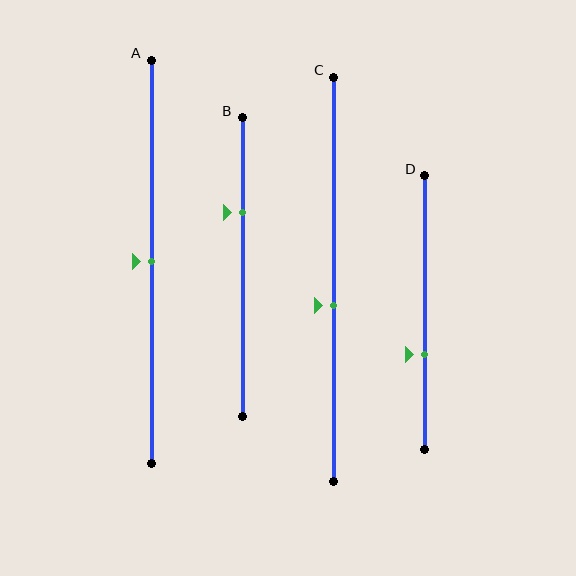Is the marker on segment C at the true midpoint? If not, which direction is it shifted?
No, the marker on segment C is shifted downward by about 7% of the segment length.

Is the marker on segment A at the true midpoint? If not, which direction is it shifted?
Yes, the marker on segment A is at the true midpoint.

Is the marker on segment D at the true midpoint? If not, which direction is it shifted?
No, the marker on segment D is shifted downward by about 15% of the segment length.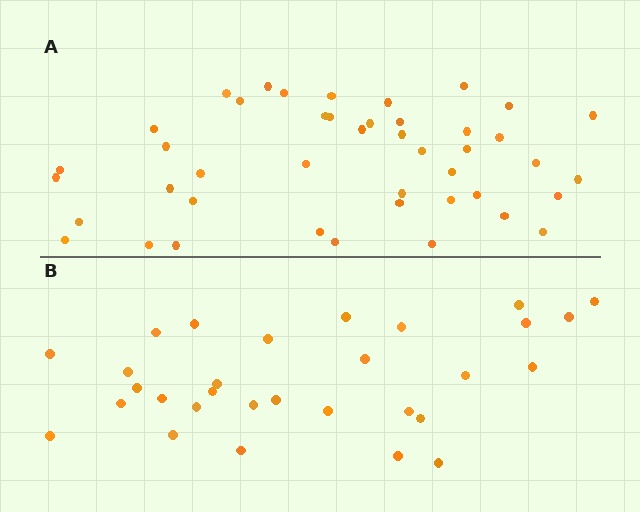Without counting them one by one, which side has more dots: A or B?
Region A (the top region) has more dots.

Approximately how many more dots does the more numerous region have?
Region A has approximately 15 more dots than region B.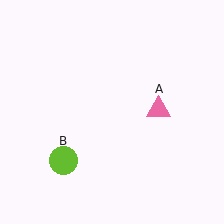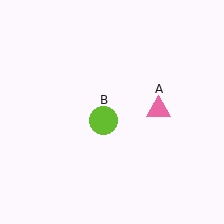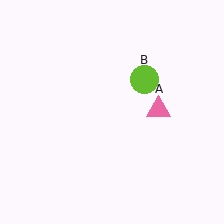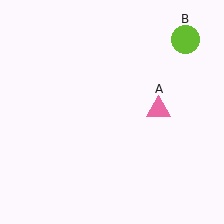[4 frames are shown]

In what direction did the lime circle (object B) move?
The lime circle (object B) moved up and to the right.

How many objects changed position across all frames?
1 object changed position: lime circle (object B).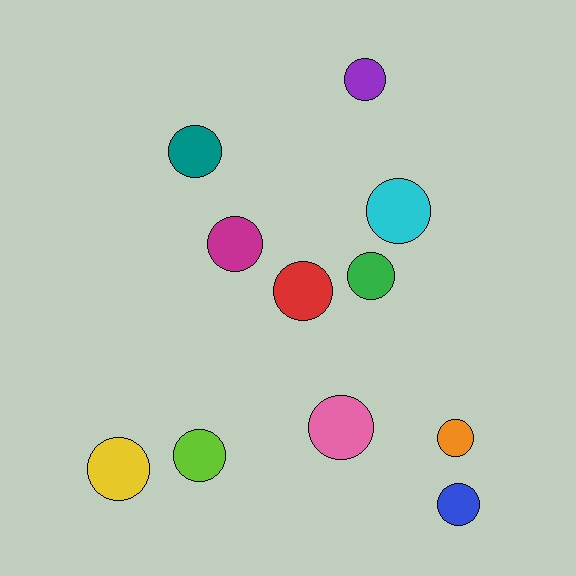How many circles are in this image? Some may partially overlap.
There are 11 circles.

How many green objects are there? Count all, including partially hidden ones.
There is 1 green object.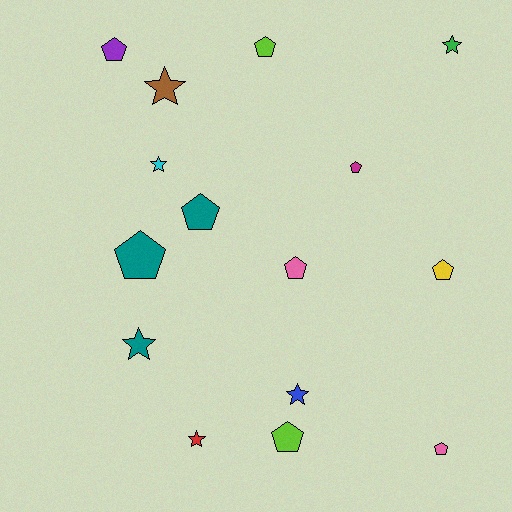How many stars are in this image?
There are 6 stars.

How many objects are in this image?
There are 15 objects.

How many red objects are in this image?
There is 1 red object.